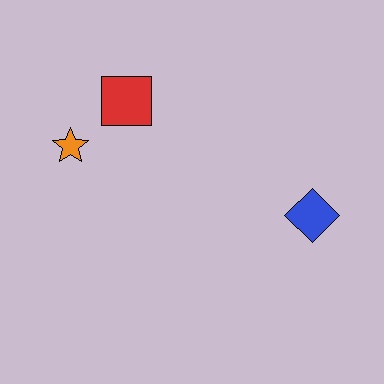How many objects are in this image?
There are 3 objects.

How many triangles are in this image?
There are no triangles.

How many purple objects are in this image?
There are no purple objects.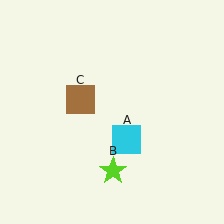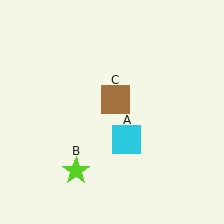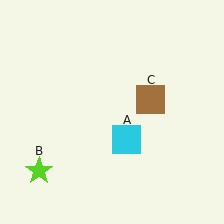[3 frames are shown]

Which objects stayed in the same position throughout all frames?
Cyan square (object A) remained stationary.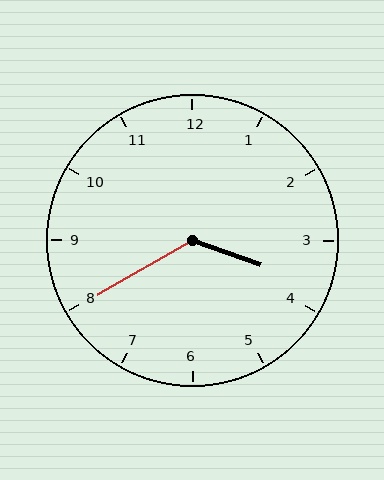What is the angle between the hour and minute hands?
Approximately 130 degrees.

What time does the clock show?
3:40.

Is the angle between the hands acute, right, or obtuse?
It is obtuse.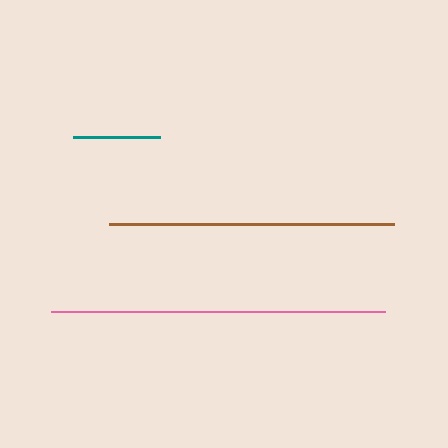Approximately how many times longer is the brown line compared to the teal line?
The brown line is approximately 3.3 times the length of the teal line.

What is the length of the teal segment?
The teal segment is approximately 87 pixels long.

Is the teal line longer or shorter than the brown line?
The brown line is longer than the teal line.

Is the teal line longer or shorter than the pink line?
The pink line is longer than the teal line.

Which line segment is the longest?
The pink line is the longest at approximately 333 pixels.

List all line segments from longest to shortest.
From longest to shortest: pink, brown, teal.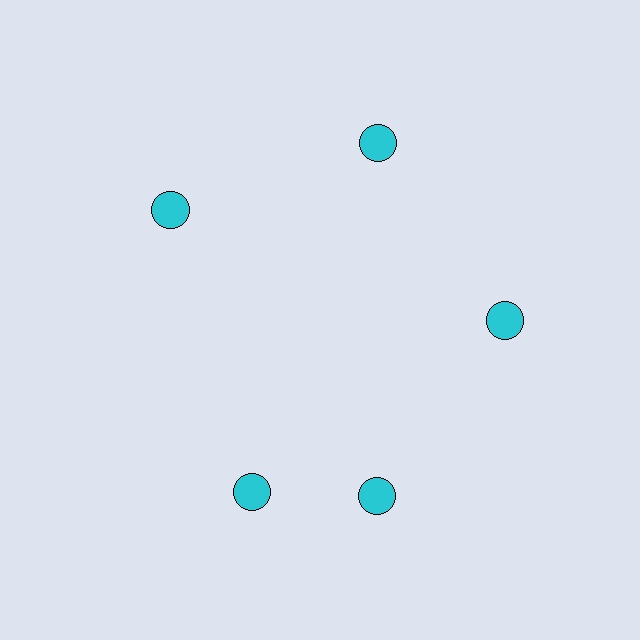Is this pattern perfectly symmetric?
No. The 5 cyan circles are arranged in a ring, but one element near the 8 o'clock position is rotated out of alignment along the ring, breaking the 5-fold rotational symmetry.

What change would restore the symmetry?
The symmetry would be restored by rotating it back into even spacing with its neighbors so that all 5 circles sit at equal angles and equal distance from the center.